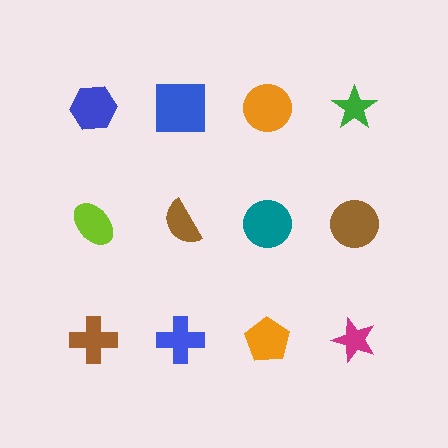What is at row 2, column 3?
A teal circle.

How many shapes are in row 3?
4 shapes.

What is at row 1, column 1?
A blue hexagon.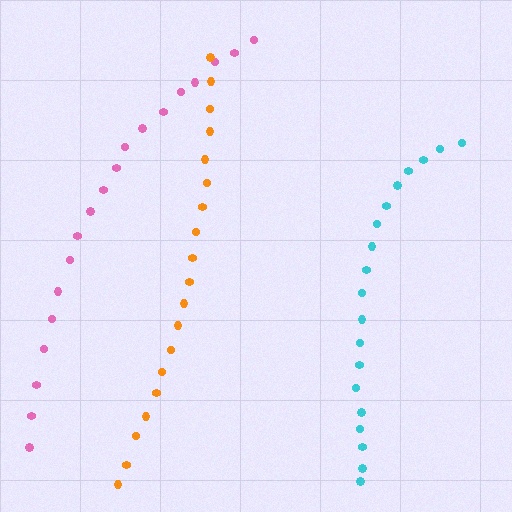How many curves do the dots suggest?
There are 3 distinct paths.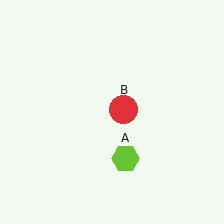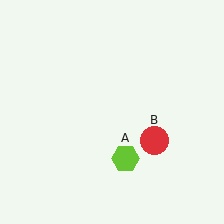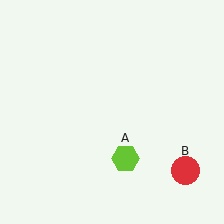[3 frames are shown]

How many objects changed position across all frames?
1 object changed position: red circle (object B).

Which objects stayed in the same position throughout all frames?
Lime hexagon (object A) remained stationary.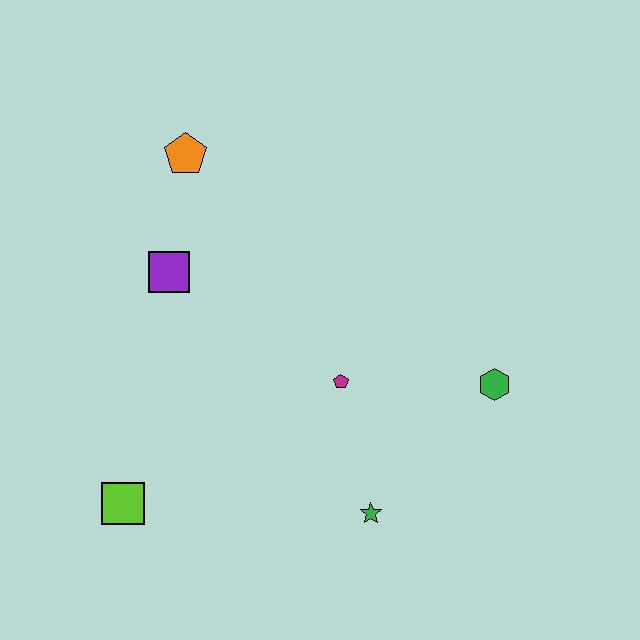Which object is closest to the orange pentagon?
The purple square is closest to the orange pentagon.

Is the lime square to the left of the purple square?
Yes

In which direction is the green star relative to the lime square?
The green star is to the right of the lime square.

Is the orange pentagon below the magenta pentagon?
No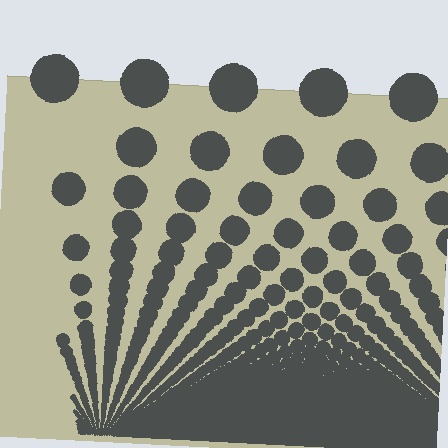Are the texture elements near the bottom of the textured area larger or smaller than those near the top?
Smaller. The gradient is inverted — elements near the bottom are smaller and denser.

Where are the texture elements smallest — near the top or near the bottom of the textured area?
Near the bottom.